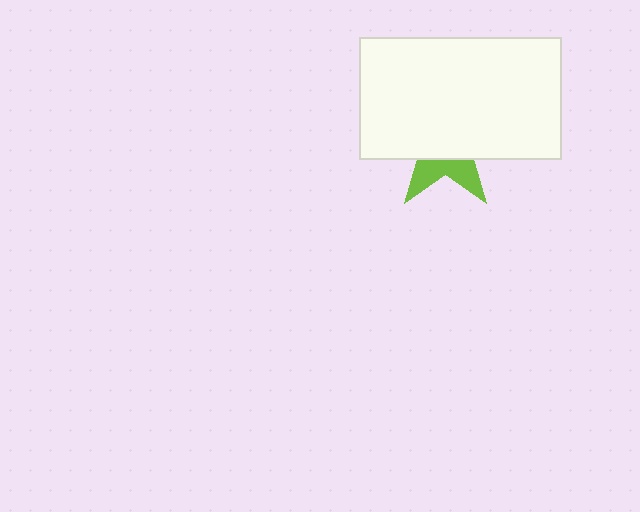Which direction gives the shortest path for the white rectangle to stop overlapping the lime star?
Moving up gives the shortest separation.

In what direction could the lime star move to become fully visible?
The lime star could move down. That would shift it out from behind the white rectangle entirely.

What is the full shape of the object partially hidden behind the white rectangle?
The partially hidden object is a lime star.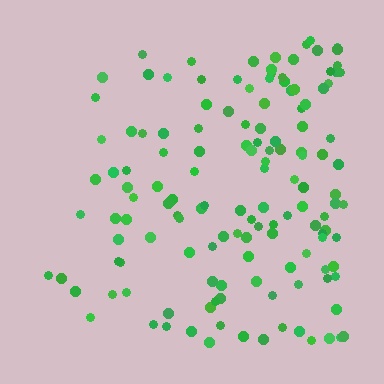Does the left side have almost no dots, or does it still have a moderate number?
Still a moderate number, just noticeably fewer than the right.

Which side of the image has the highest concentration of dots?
The right.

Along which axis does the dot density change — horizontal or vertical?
Horizontal.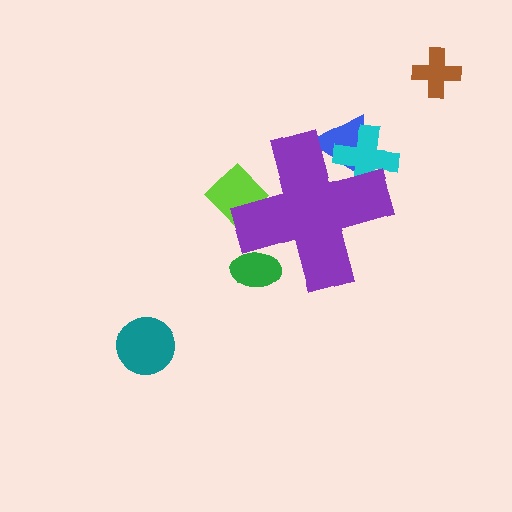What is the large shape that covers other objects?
A purple cross.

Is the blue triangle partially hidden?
Yes, the blue triangle is partially hidden behind the purple cross.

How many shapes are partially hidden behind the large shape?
4 shapes are partially hidden.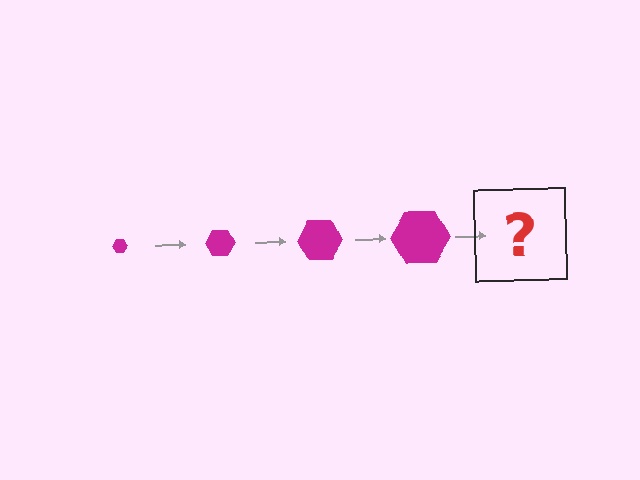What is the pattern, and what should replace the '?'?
The pattern is that the hexagon gets progressively larger each step. The '?' should be a magenta hexagon, larger than the previous one.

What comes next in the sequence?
The next element should be a magenta hexagon, larger than the previous one.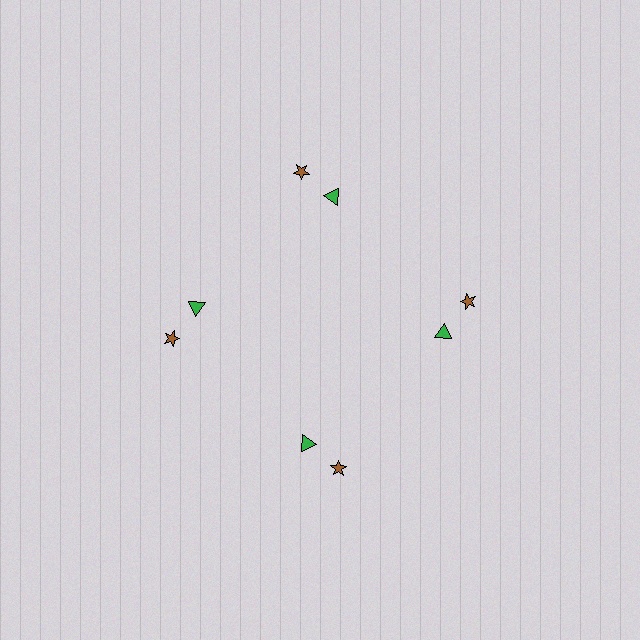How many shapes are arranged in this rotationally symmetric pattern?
There are 8 shapes, arranged in 4 groups of 2.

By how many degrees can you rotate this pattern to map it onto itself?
The pattern maps onto itself every 90 degrees of rotation.